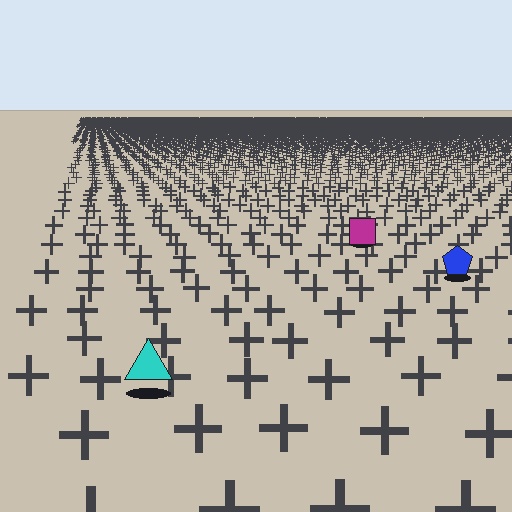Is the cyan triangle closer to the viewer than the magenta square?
Yes. The cyan triangle is closer — you can tell from the texture gradient: the ground texture is coarser near it.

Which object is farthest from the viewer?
The magenta square is farthest from the viewer. It appears smaller and the ground texture around it is denser.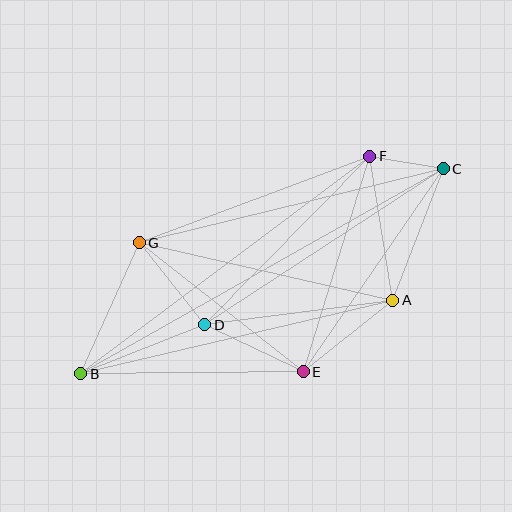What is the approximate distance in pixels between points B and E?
The distance between B and E is approximately 223 pixels.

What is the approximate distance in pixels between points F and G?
The distance between F and G is approximately 246 pixels.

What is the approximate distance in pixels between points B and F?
The distance between B and F is approximately 362 pixels.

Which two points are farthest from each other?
Points B and C are farthest from each other.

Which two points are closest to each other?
Points C and F are closest to each other.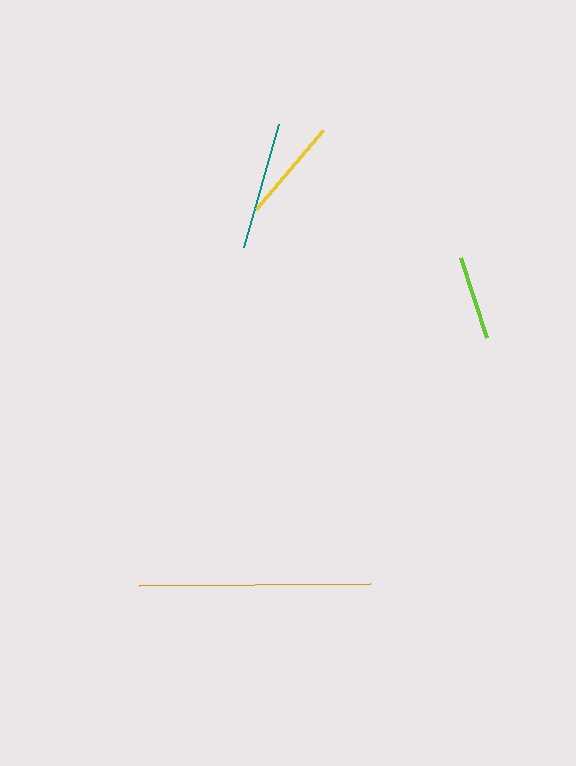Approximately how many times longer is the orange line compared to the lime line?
The orange line is approximately 2.8 times the length of the lime line.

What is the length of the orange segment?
The orange segment is approximately 231 pixels long.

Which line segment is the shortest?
The lime line is the shortest at approximately 84 pixels.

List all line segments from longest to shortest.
From longest to shortest: orange, teal, yellow, lime.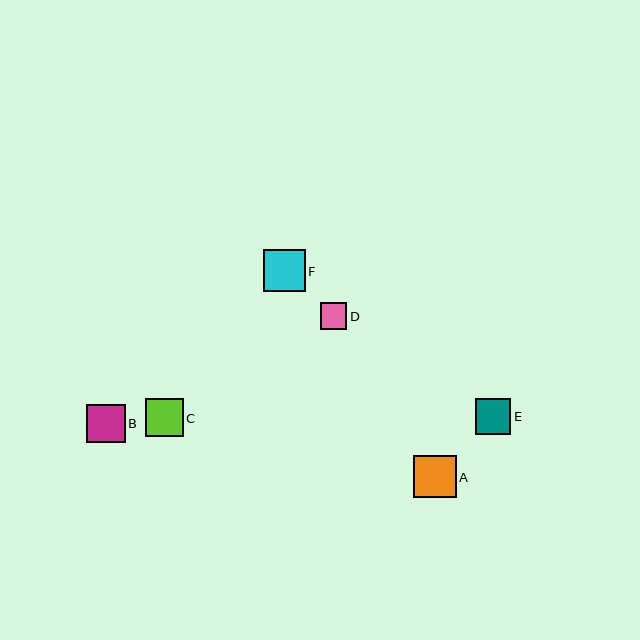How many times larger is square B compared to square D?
Square B is approximately 1.5 times the size of square D.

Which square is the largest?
Square A is the largest with a size of approximately 42 pixels.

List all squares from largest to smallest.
From largest to smallest: A, F, B, C, E, D.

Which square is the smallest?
Square D is the smallest with a size of approximately 26 pixels.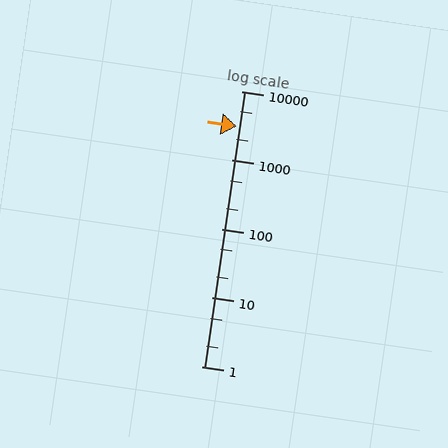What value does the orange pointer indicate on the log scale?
The pointer indicates approximately 3100.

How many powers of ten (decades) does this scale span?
The scale spans 4 decades, from 1 to 10000.